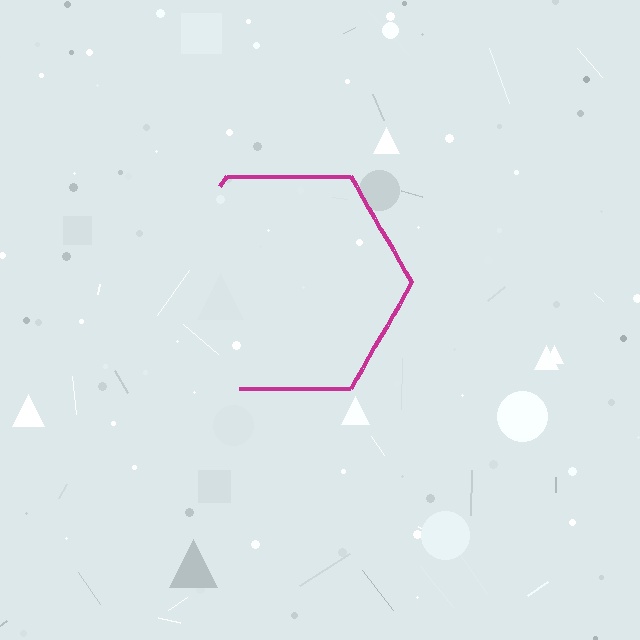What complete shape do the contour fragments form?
The contour fragments form a hexagon.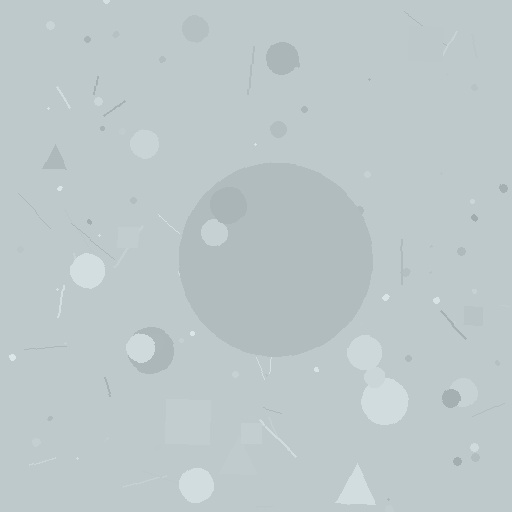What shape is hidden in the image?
A circle is hidden in the image.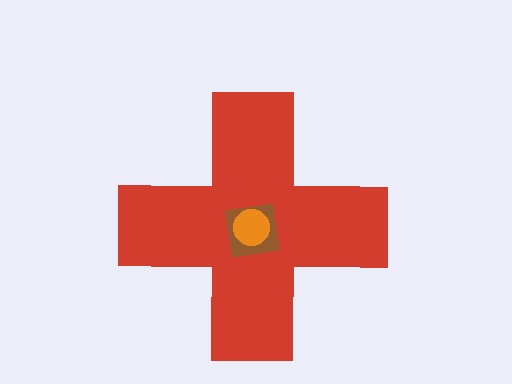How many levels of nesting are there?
3.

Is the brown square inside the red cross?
Yes.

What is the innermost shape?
The orange circle.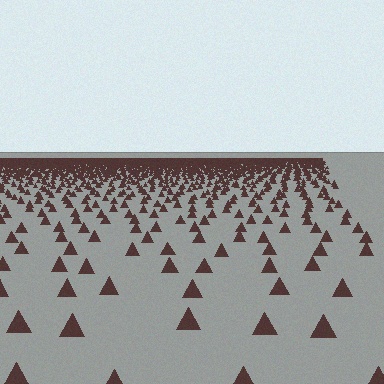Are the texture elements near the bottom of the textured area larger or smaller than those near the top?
Larger. Near the bottom, elements are closer to the viewer and appear at a bigger on-screen size.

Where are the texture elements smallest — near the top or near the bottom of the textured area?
Near the top.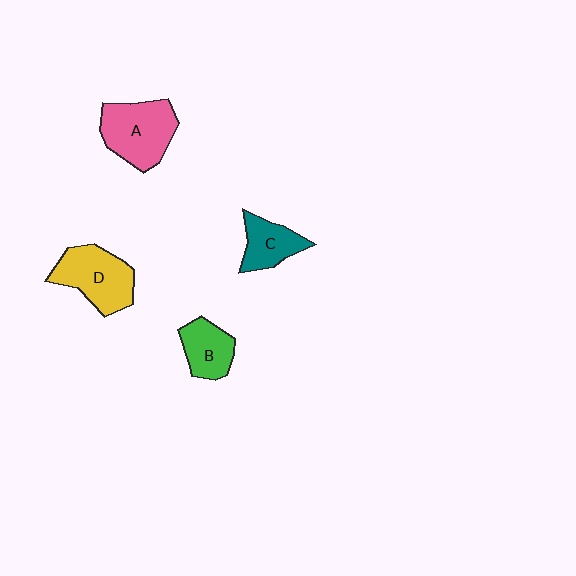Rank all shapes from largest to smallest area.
From largest to smallest: A (pink), D (yellow), B (green), C (teal).